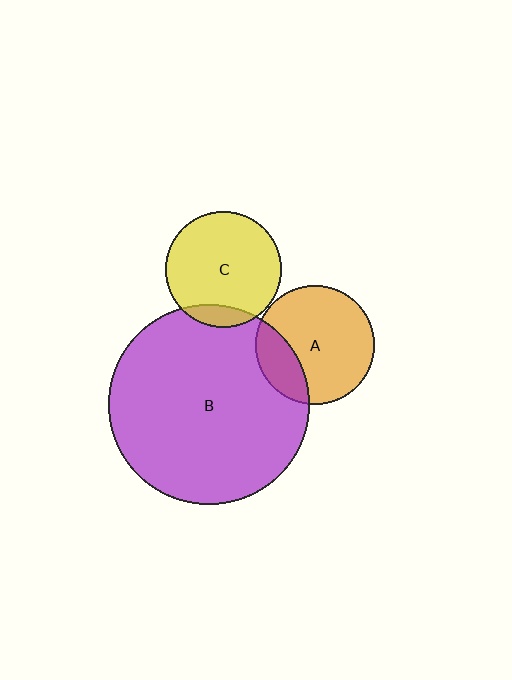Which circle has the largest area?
Circle B (purple).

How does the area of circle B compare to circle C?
Approximately 3.0 times.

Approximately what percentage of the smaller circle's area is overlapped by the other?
Approximately 25%.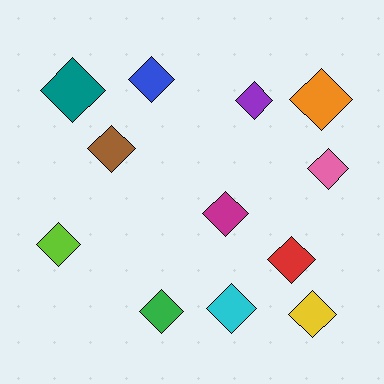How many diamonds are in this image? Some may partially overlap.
There are 12 diamonds.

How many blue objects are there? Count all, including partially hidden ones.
There is 1 blue object.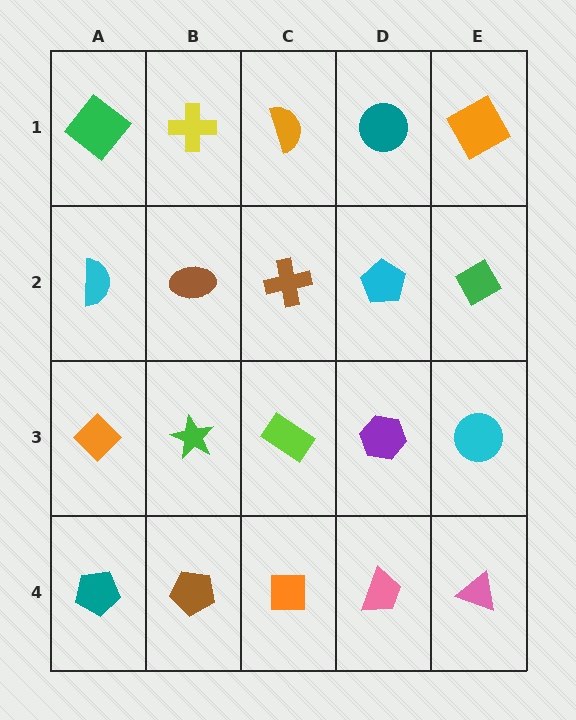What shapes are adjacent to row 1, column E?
A green diamond (row 2, column E), a teal circle (row 1, column D).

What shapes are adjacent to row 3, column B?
A brown ellipse (row 2, column B), a brown pentagon (row 4, column B), an orange diamond (row 3, column A), a lime rectangle (row 3, column C).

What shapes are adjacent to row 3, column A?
A cyan semicircle (row 2, column A), a teal pentagon (row 4, column A), a green star (row 3, column B).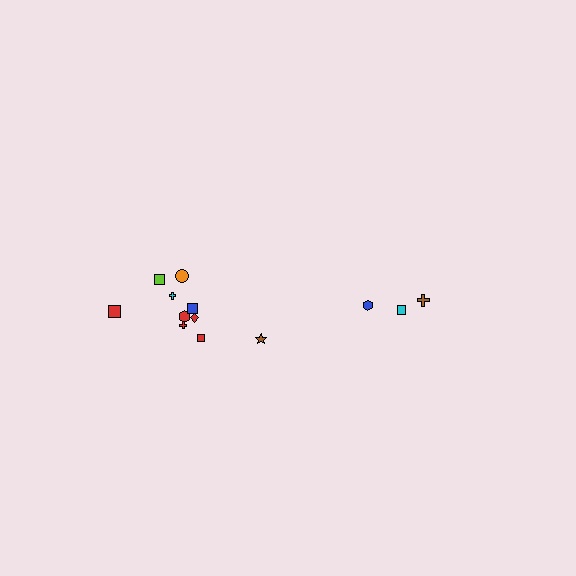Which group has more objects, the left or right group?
The left group.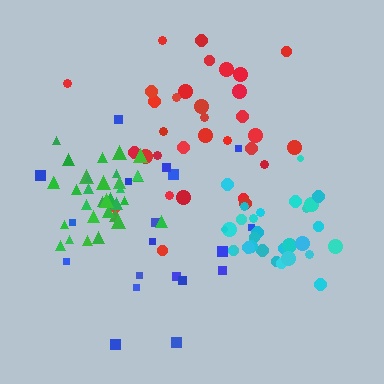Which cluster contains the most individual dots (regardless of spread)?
Green (33).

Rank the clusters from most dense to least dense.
green, cyan, red, blue.